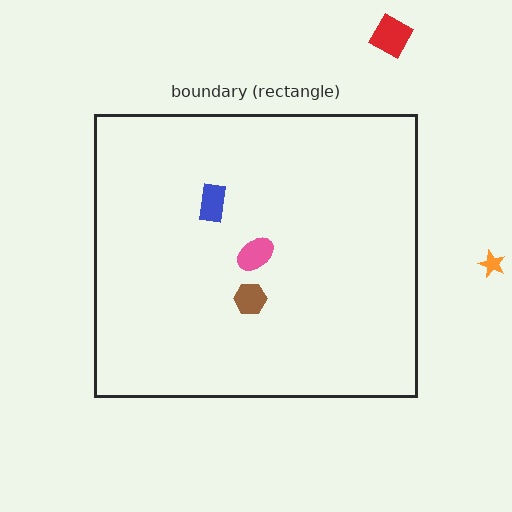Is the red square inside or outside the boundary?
Outside.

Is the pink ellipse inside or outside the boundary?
Inside.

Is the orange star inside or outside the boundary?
Outside.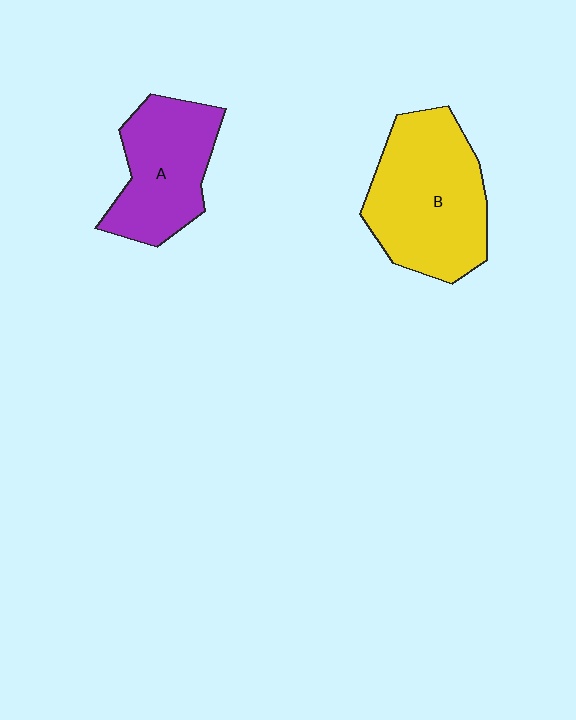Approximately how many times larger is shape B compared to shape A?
Approximately 1.4 times.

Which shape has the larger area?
Shape B (yellow).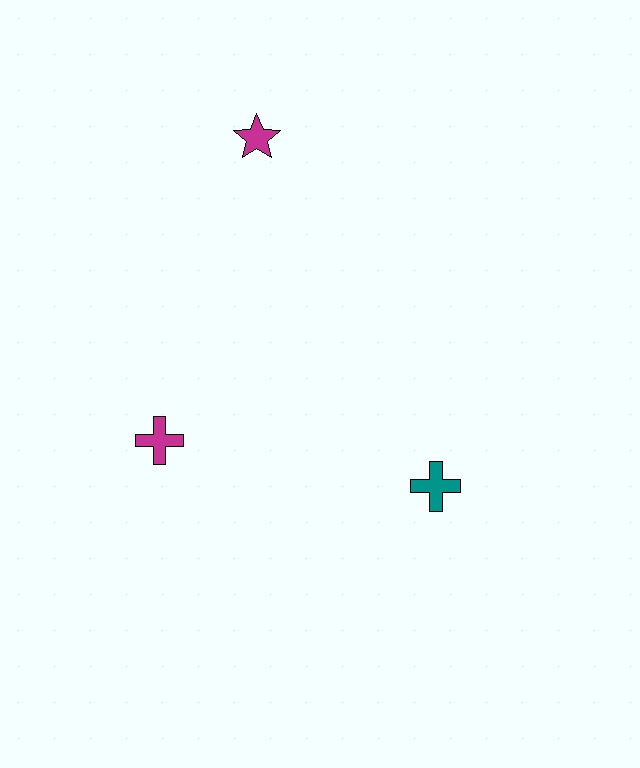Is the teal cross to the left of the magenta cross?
No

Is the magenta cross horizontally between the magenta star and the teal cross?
No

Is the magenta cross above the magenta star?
No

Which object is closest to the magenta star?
The magenta cross is closest to the magenta star.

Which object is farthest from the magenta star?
The teal cross is farthest from the magenta star.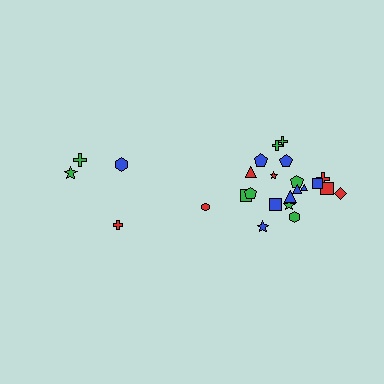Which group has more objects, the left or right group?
The right group.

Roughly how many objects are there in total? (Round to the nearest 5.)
Roughly 25 objects in total.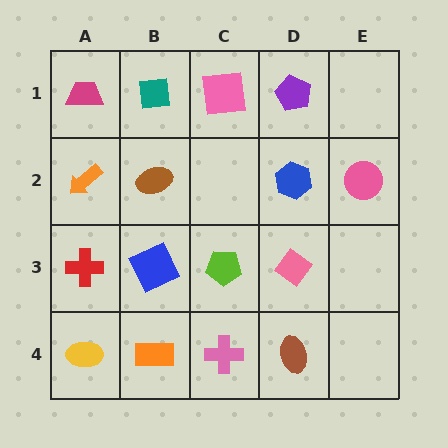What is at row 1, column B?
A teal square.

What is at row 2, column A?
An orange arrow.